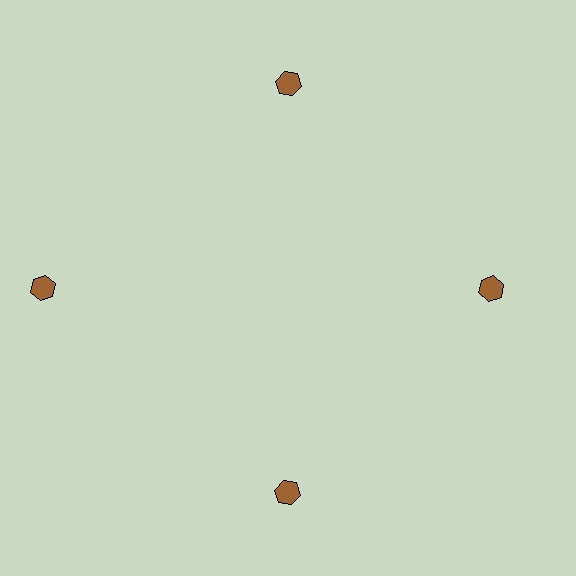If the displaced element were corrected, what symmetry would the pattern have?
It would have 4-fold rotational symmetry — the pattern would map onto itself every 90 degrees.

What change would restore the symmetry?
The symmetry would be restored by moving it inward, back onto the ring so that all 4 hexagons sit at equal angles and equal distance from the center.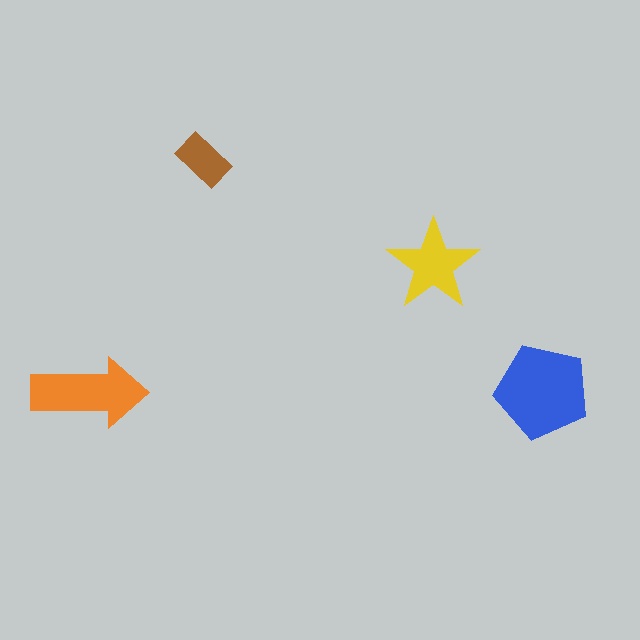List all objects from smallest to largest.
The brown rectangle, the yellow star, the orange arrow, the blue pentagon.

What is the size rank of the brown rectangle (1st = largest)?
4th.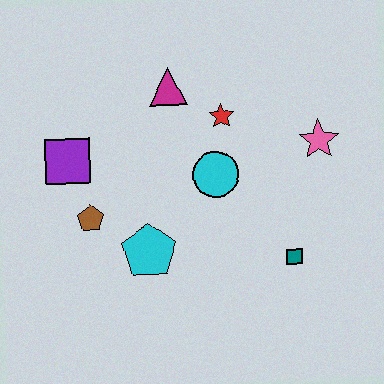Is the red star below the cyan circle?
No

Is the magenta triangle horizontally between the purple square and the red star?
Yes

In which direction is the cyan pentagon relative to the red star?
The cyan pentagon is below the red star.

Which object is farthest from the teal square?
The purple square is farthest from the teal square.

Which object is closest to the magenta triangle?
The red star is closest to the magenta triangle.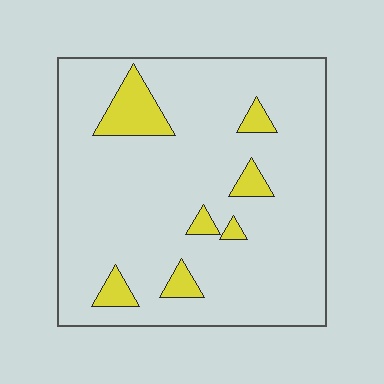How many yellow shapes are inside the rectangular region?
7.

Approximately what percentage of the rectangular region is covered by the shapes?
Approximately 10%.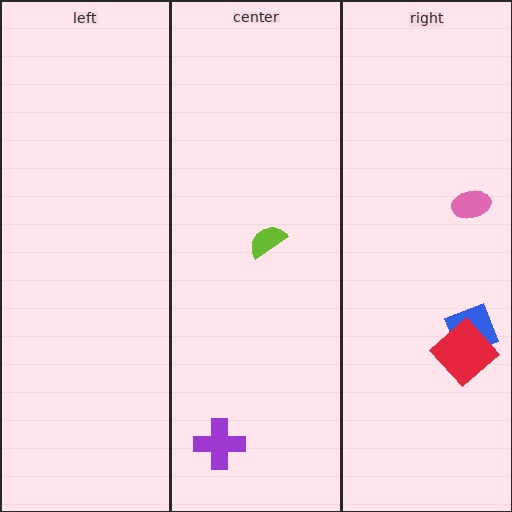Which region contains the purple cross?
The center region.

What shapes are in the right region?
The blue diamond, the red diamond, the pink ellipse.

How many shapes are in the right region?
3.